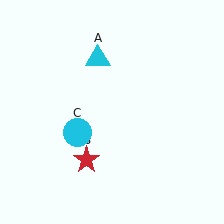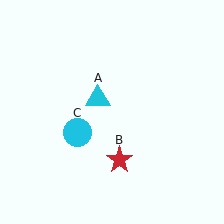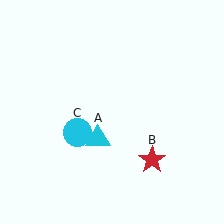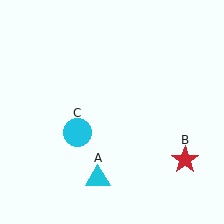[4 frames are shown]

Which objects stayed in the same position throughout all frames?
Cyan circle (object C) remained stationary.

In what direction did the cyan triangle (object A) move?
The cyan triangle (object A) moved down.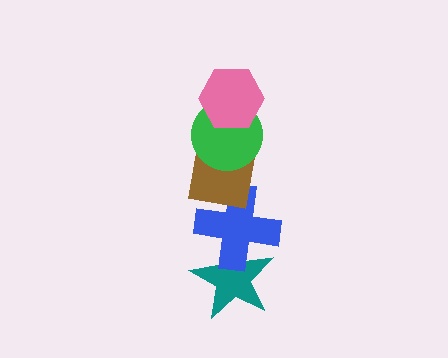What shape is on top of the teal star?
The blue cross is on top of the teal star.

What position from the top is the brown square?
The brown square is 3rd from the top.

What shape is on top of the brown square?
The green circle is on top of the brown square.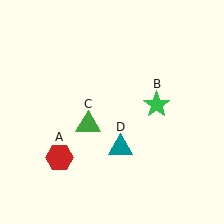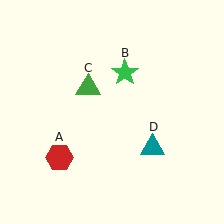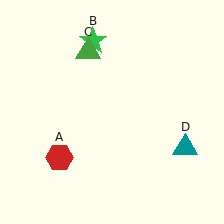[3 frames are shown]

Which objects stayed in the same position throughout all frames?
Red hexagon (object A) remained stationary.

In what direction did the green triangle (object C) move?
The green triangle (object C) moved up.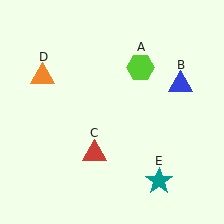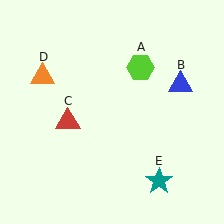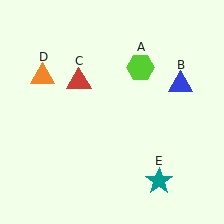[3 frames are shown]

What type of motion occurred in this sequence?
The red triangle (object C) rotated clockwise around the center of the scene.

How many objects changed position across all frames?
1 object changed position: red triangle (object C).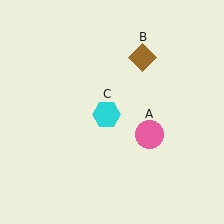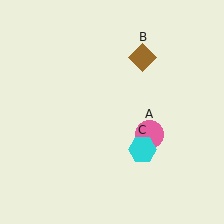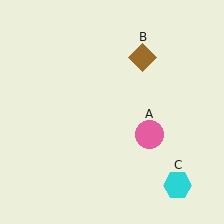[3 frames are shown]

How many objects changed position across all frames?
1 object changed position: cyan hexagon (object C).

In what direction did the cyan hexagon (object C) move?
The cyan hexagon (object C) moved down and to the right.